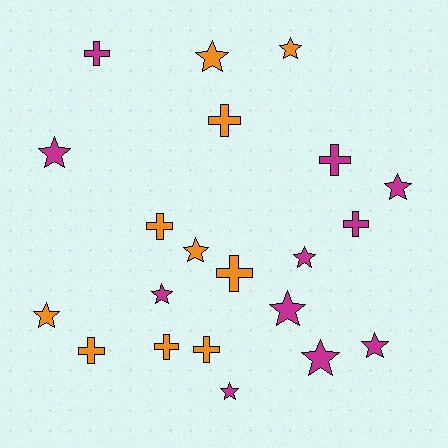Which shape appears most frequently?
Star, with 12 objects.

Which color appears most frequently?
Magenta, with 11 objects.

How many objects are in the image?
There are 21 objects.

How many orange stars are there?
There are 4 orange stars.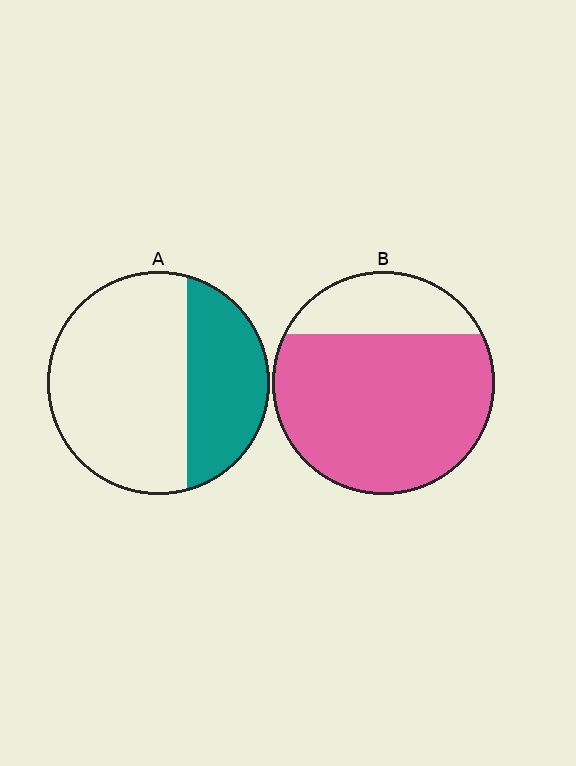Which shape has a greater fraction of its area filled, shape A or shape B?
Shape B.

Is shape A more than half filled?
No.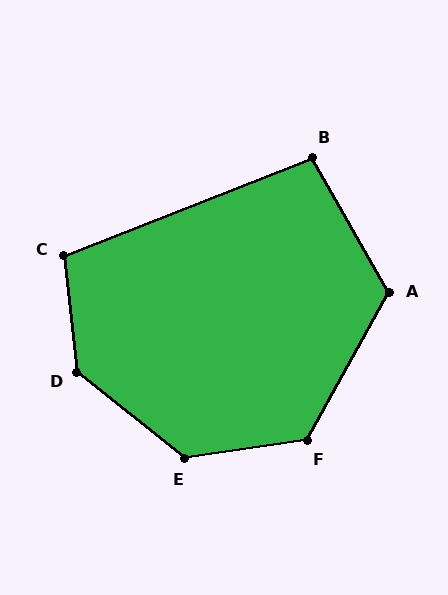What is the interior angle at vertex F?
Approximately 127 degrees (obtuse).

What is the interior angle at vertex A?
Approximately 121 degrees (obtuse).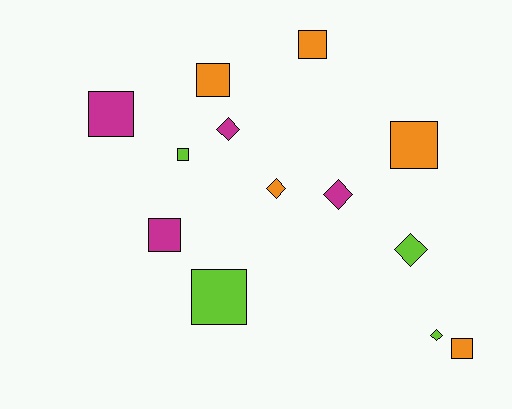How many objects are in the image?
There are 13 objects.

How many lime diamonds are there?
There are 2 lime diamonds.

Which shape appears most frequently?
Square, with 8 objects.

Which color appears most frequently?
Orange, with 5 objects.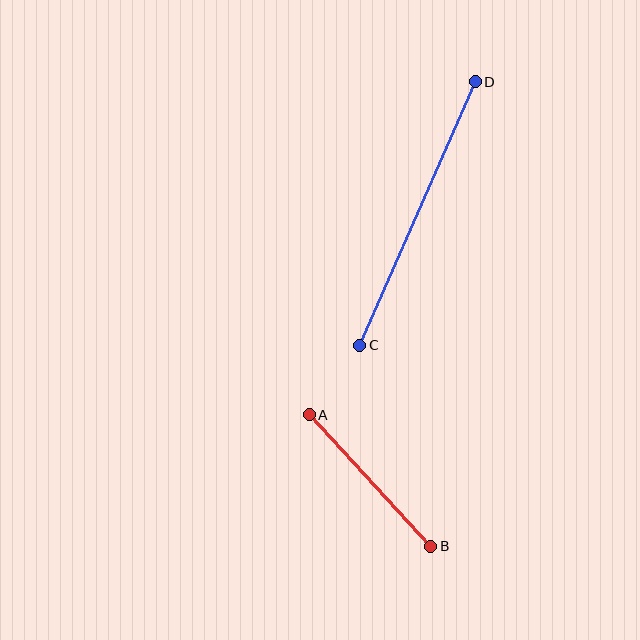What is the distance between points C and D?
The distance is approximately 288 pixels.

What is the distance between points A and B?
The distance is approximately 179 pixels.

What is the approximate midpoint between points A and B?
The midpoint is at approximately (370, 481) pixels.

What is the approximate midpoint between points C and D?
The midpoint is at approximately (418, 214) pixels.